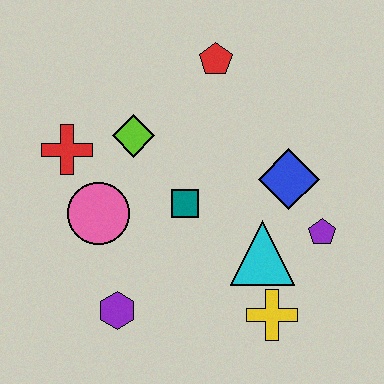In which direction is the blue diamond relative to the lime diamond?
The blue diamond is to the right of the lime diamond.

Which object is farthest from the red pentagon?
The purple hexagon is farthest from the red pentagon.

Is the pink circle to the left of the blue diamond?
Yes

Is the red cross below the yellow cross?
No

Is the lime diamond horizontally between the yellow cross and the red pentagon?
No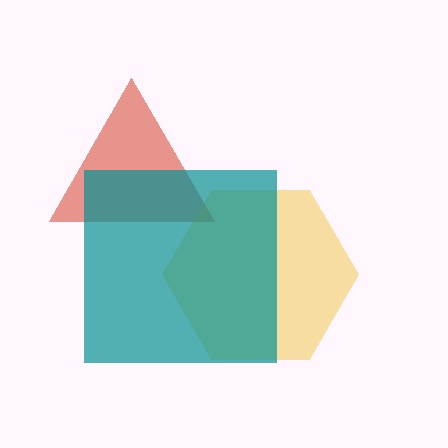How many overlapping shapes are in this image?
There are 3 overlapping shapes in the image.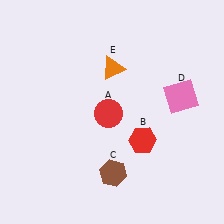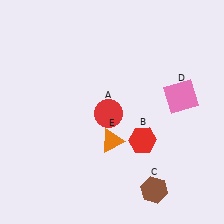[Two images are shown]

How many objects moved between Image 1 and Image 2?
2 objects moved between the two images.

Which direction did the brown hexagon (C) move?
The brown hexagon (C) moved right.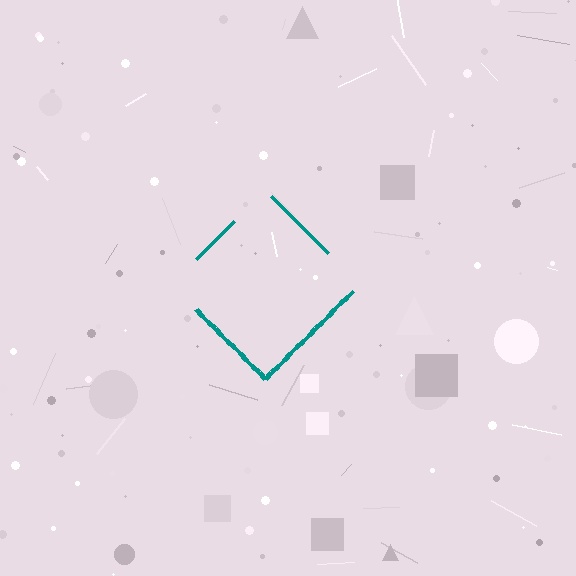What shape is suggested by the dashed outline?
The dashed outline suggests a diamond.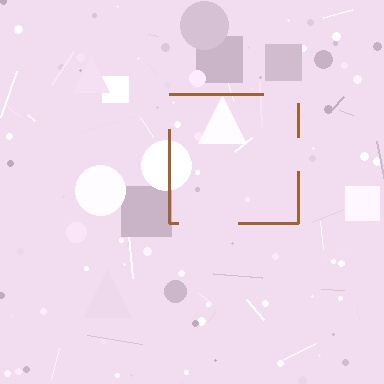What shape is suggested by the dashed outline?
The dashed outline suggests a square.